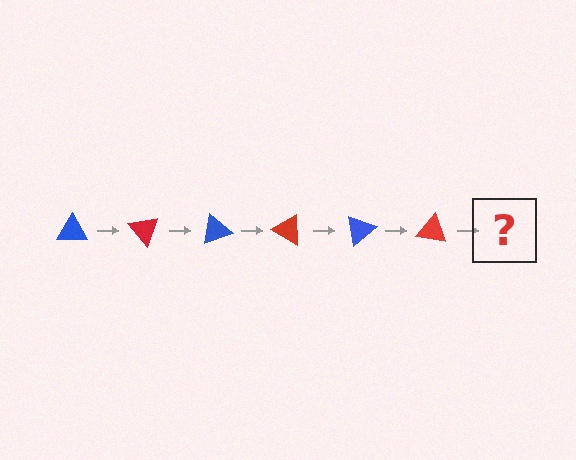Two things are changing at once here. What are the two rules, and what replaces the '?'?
The two rules are that it rotates 50 degrees each step and the color cycles through blue and red. The '?' should be a blue triangle, rotated 300 degrees from the start.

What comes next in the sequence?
The next element should be a blue triangle, rotated 300 degrees from the start.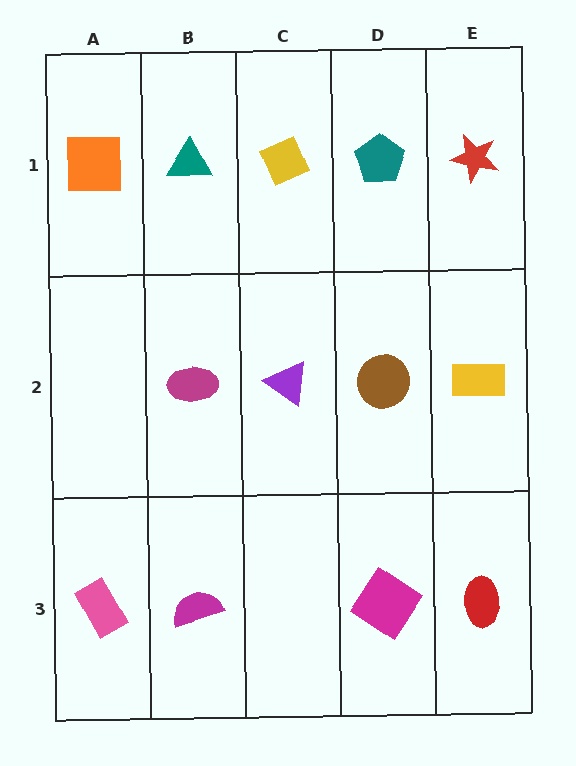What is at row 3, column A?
A pink rectangle.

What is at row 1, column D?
A teal pentagon.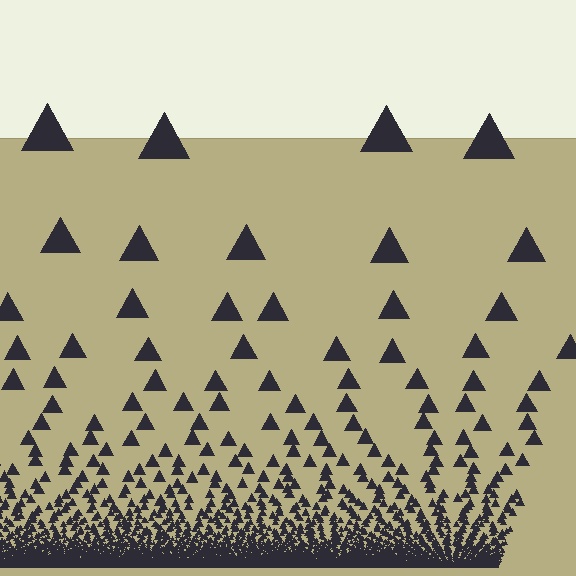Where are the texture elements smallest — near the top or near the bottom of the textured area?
Near the bottom.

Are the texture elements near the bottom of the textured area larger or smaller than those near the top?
Smaller. The gradient is inverted — elements near the bottom are smaller and denser.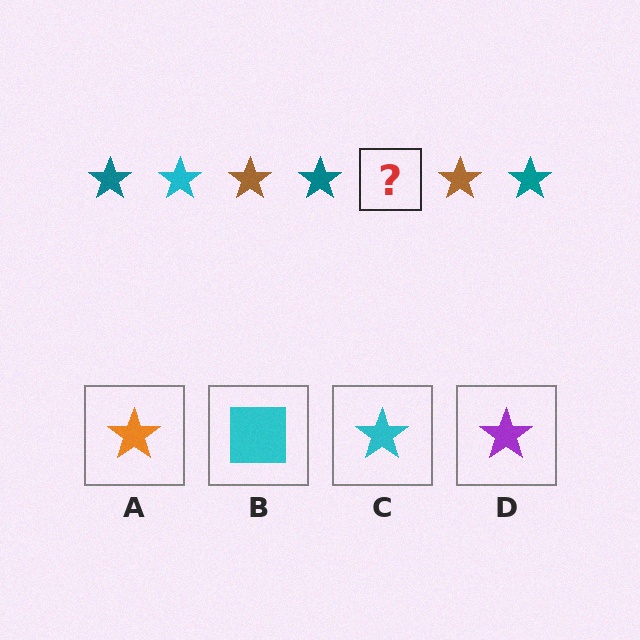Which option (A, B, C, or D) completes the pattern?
C.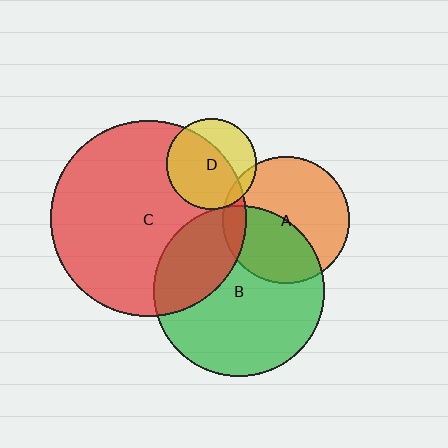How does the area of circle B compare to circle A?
Approximately 1.8 times.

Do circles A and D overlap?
Yes.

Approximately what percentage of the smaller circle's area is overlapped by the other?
Approximately 10%.